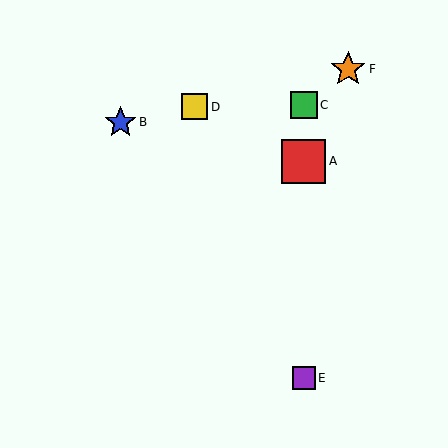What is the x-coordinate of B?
Object B is at x≈121.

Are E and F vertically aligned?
No, E is at x≈304 and F is at x≈348.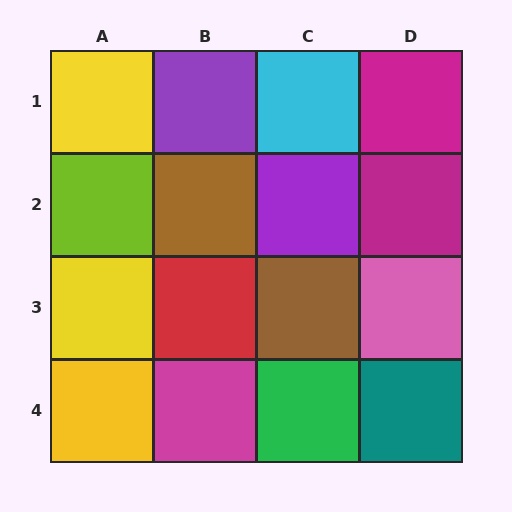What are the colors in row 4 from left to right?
Yellow, magenta, green, teal.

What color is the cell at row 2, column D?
Magenta.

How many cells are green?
1 cell is green.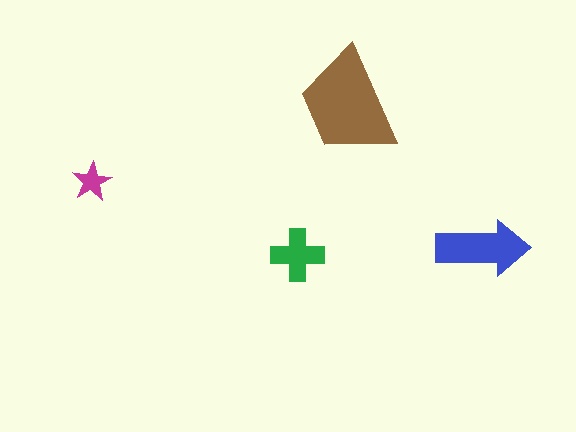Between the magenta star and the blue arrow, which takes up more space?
The blue arrow.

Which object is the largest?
The brown trapezoid.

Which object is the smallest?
The magenta star.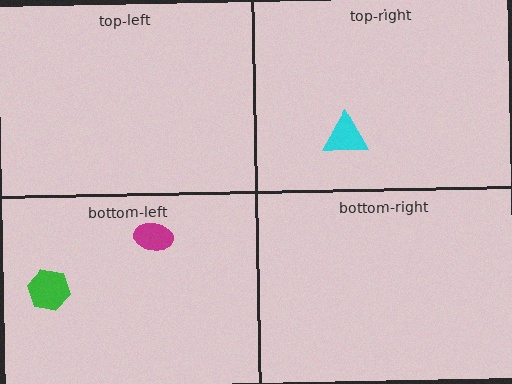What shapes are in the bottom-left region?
The magenta ellipse, the green hexagon.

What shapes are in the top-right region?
The cyan triangle.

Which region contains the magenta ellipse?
The bottom-left region.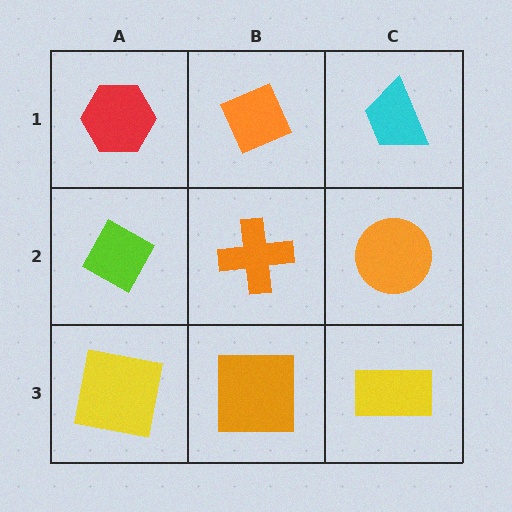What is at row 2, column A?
A lime diamond.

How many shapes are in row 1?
3 shapes.